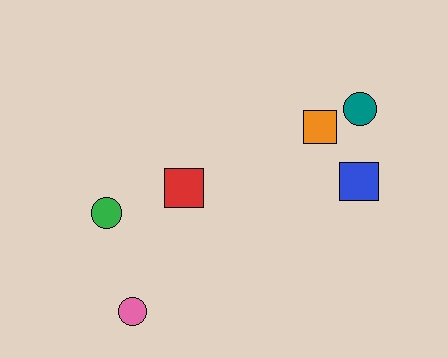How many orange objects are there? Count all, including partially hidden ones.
There is 1 orange object.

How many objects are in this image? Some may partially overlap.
There are 6 objects.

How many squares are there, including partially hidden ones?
There are 3 squares.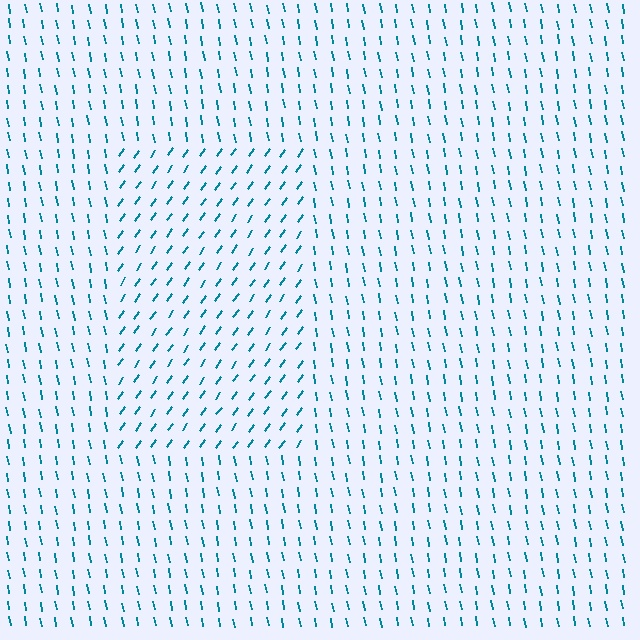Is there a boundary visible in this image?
Yes, there is a texture boundary formed by a change in line orientation.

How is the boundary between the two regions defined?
The boundary is defined purely by a change in line orientation (approximately 45 degrees difference). All lines are the same color and thickness.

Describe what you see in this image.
The image is filled with small teal line segments. A rectangle region in the image has lines oriented differently from the surrounding lines, creating a visible texture boundary.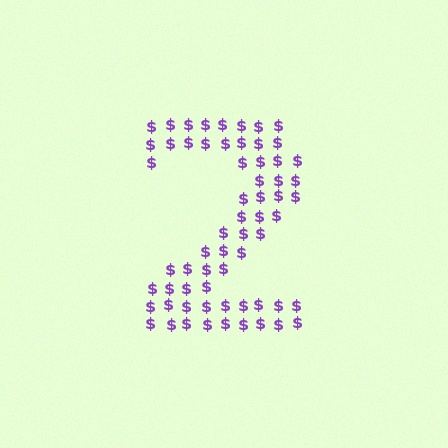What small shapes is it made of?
It is made of small dollar signs.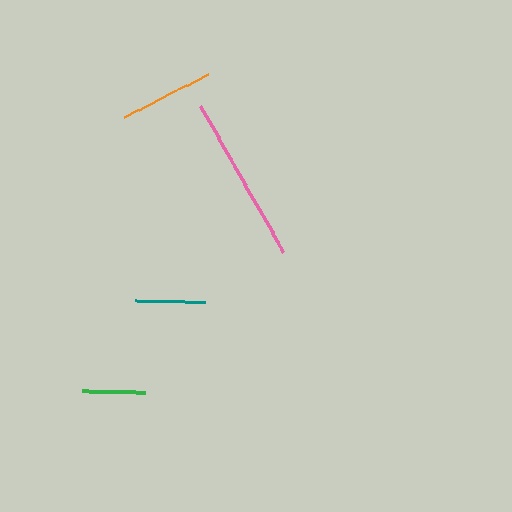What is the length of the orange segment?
The orange segment is approximately 94 pixels long.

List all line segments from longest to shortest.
From longest to shortest: pink, orange, teal, green.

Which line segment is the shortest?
The green line is the shortest at approximately 63 pixels.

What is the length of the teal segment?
The teal segment is approximately 70 pixels long.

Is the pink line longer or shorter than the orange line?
The pink line is longer than the orange line.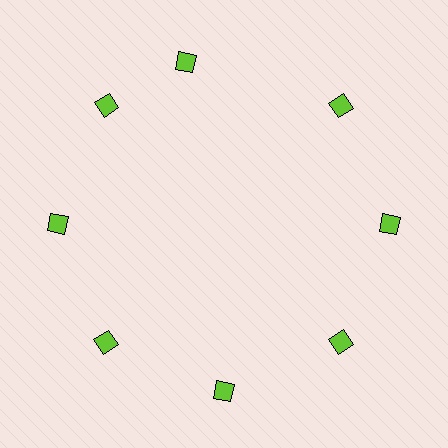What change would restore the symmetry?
The symmetry would be restored by rotating it back into even spacing with its neighbors so that all 8 diamonds sit at equal angles and equal distance from the center.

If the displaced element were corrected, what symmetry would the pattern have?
It would have 8-fold rotational symmetry — the pattern would map onto itself every 45 degrees.